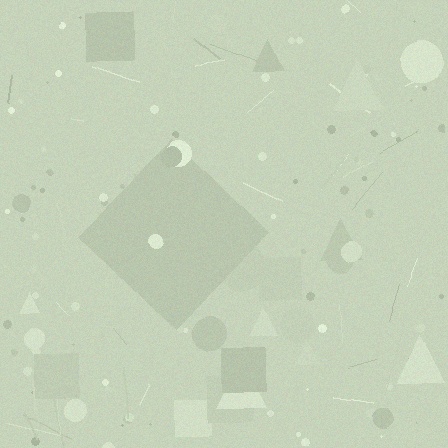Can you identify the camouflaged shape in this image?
The camouflaged shape is a diamond.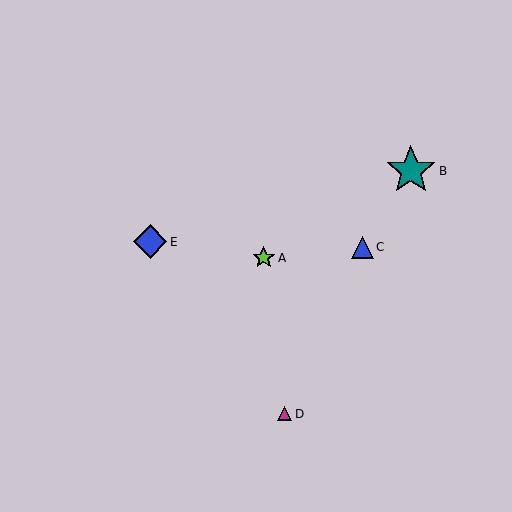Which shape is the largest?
The teal star (labeled B) is the largest.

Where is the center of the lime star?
The center of the lime star is at (264, 258).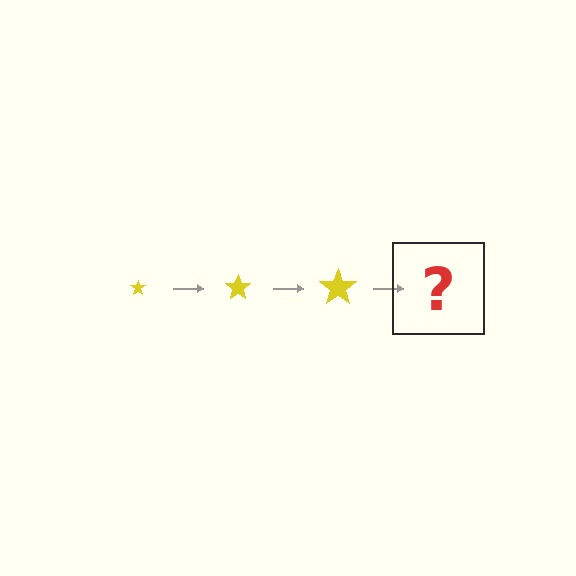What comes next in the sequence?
The next element should be a yellow star, larger than the previous one.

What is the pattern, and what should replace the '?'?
The pattern is that the star gets progressively larger each step. The '?' should be a yellow star, larger than the previous one.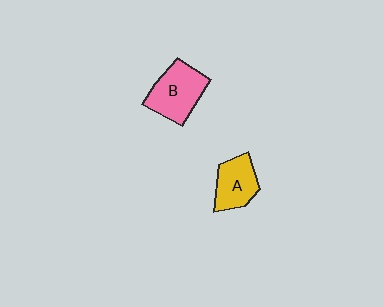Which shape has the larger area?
Shape B (pink).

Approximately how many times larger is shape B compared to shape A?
Approximately 1.3 times.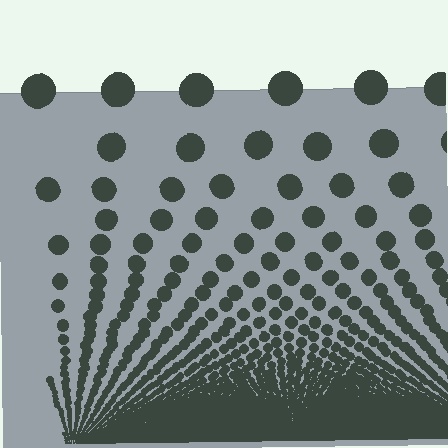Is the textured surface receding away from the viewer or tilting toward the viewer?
The surface appears to tilt toward the viewer. Texture elements get larger and sparser toward the top.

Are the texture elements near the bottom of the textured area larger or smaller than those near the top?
Smaller. The gradient is inverted — elements near the bottom are smaller and denser.